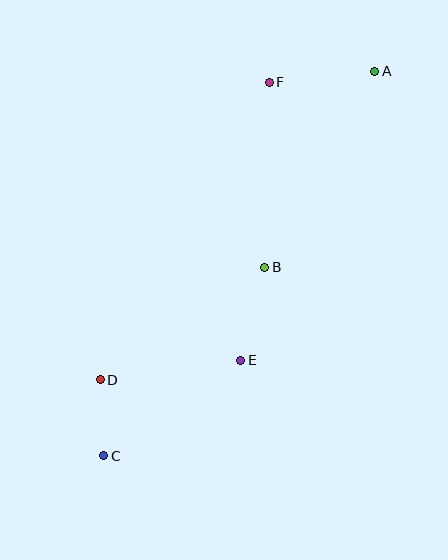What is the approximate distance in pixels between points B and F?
The distance between B and F is approximately 185 pixels.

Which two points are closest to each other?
Points C and D are closest to each other.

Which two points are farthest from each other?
Points A and C are farthest from each other.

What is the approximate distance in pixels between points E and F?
The distance between E and F is approximately 280 pixels.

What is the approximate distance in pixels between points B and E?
The distance between B and E is approximately 96 pixels.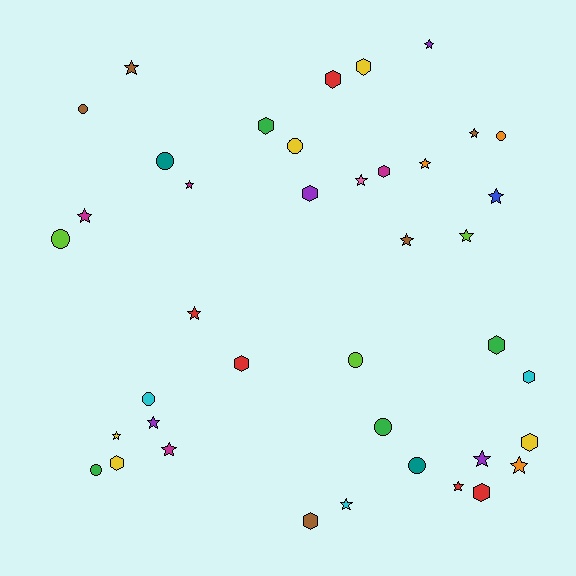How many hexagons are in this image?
There are 12 hexagons.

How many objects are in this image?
There are 40 objects.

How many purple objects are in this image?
There are 4 purple objects.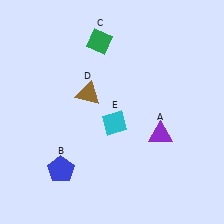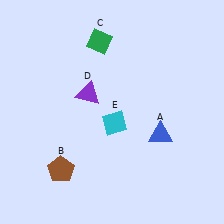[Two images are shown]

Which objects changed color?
A changed from purple to blue. B changed from blue to brown. D changed from brown to purple.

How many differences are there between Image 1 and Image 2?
There are 3 differences between the two images.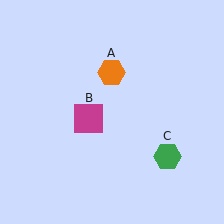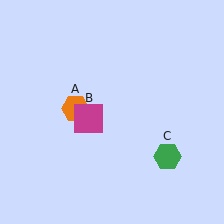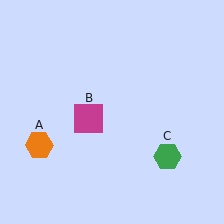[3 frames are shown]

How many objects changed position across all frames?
1 object changed position: orange hexagon (object A).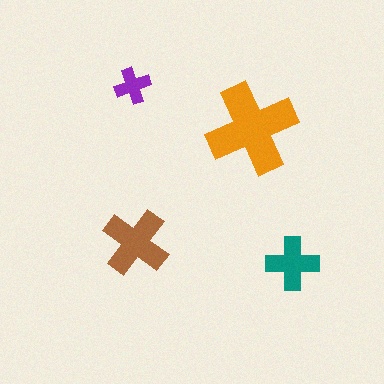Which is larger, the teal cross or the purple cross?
The teal one.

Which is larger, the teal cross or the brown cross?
The brown one.